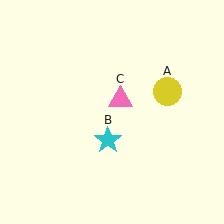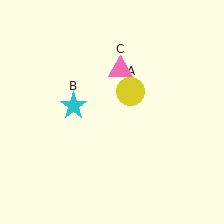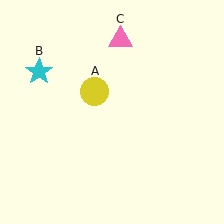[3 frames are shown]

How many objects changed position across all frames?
3 objects changed position: yellow circle (object A), cyan star (object B), pink triangle (object C).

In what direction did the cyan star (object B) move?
The cyan star (object B) moved up and to the left.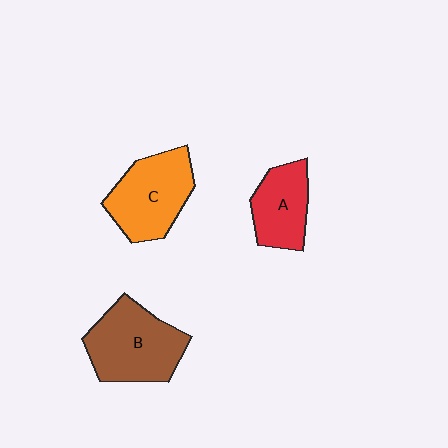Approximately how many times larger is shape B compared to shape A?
Approximately 1.5 times.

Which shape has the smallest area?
Shape A (red).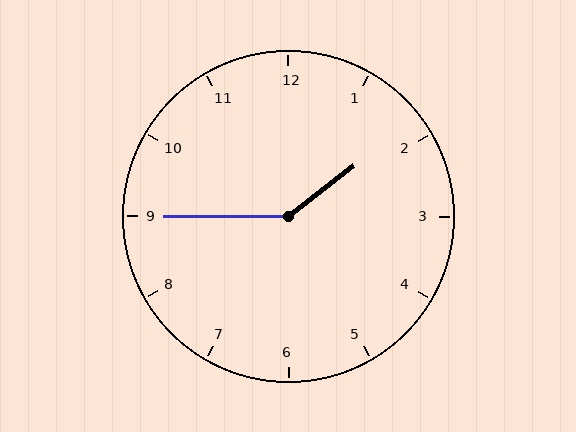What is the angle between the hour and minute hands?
Approximately 142 degrees.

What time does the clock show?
1:45.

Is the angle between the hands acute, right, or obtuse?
It is obtuse.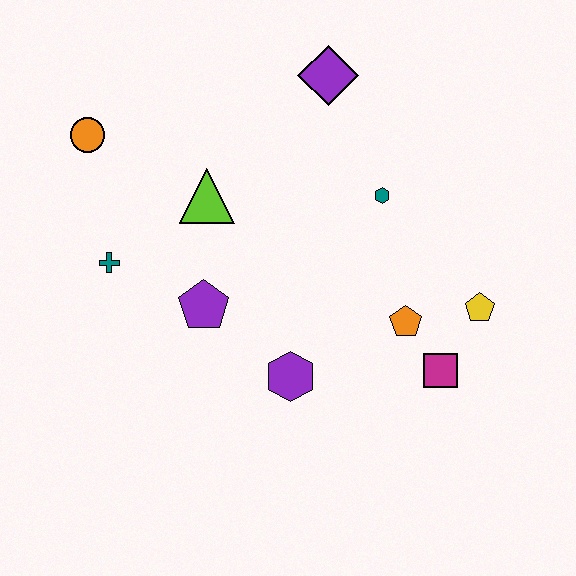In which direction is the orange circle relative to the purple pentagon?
The orange circle is above the purple pentagon.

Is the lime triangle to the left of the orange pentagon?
Yes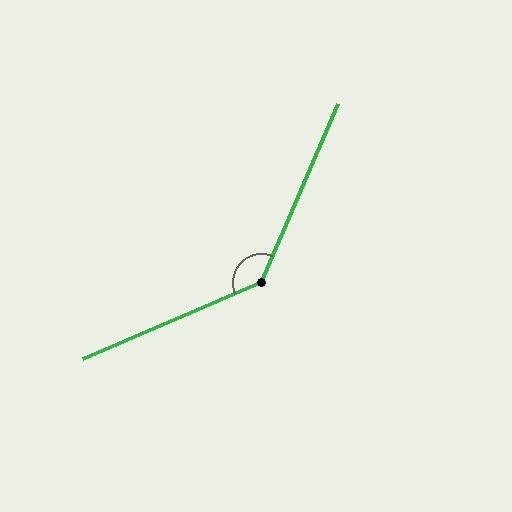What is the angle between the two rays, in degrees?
Approximately 136 degrees.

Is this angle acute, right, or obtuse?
It is obtuse.